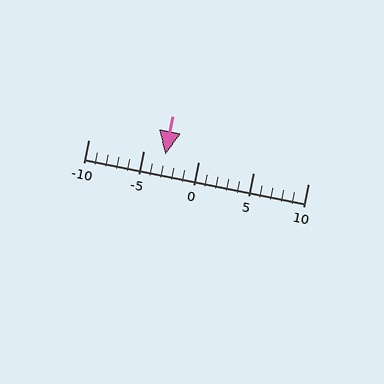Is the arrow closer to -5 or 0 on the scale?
The arrow is closer to -5.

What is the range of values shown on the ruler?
The ruler shows values from -10 to 10.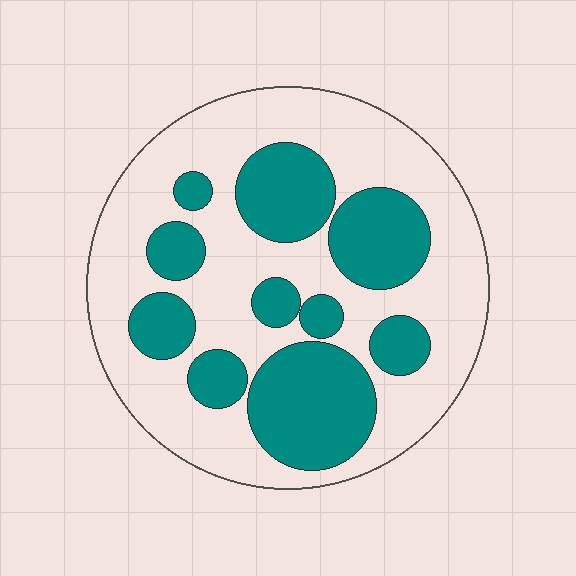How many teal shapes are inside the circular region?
10.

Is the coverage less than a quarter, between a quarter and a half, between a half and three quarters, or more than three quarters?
Between a quarter and a half.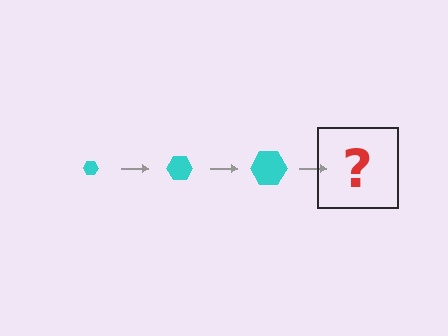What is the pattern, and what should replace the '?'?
The pattern is that the hexagon gets progressively larger each step. The '?' should be a cyan hexagon, larger than the previous one.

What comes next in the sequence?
The next element should be a cyan hexagon, larger than the previous one.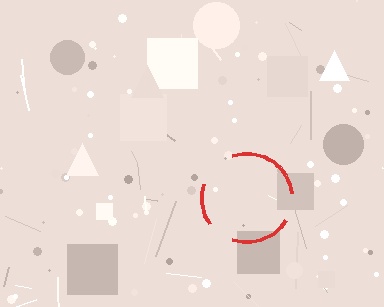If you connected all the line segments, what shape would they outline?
They would outline a circle.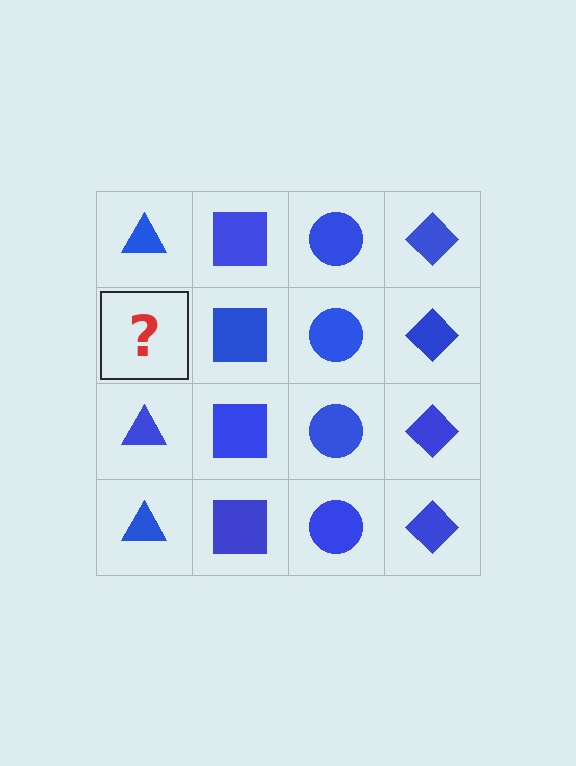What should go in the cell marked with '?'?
The missing cell should contain a blue triangle.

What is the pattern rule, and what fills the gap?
The rule is that each column has a consistent shape. The gap should be filled with a blue triangle.